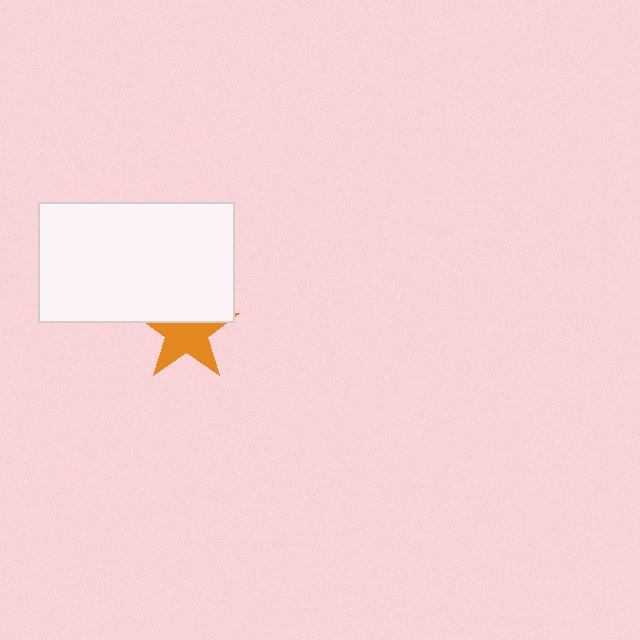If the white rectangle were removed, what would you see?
You would see the complete orange star.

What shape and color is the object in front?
The object in front is a white rectangle.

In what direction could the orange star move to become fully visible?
The orange star could move down. That would shift it out from behind the white rectangle entirely.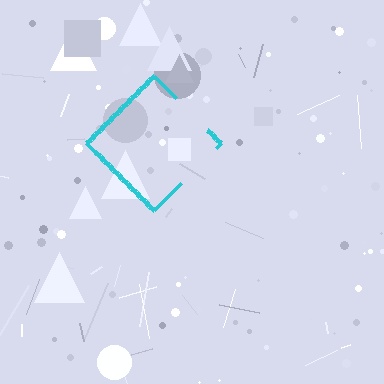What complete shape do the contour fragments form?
The contour fragments form a diamond.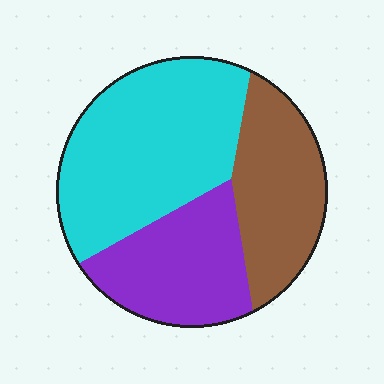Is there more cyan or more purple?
Cyan.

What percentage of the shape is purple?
Purple covers 27% of the shape.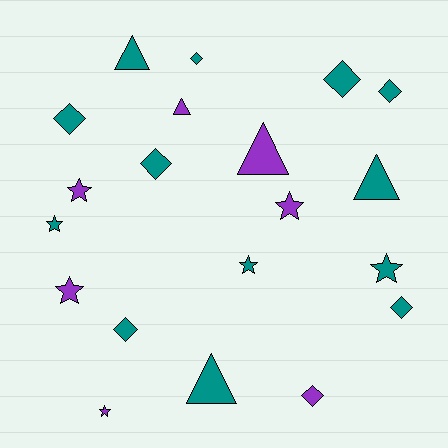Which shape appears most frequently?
Diamond, with 8 objects.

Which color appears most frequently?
Teal, with 13 objects.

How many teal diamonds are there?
There are 7 teal diamonds.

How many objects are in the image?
There are 20 objects.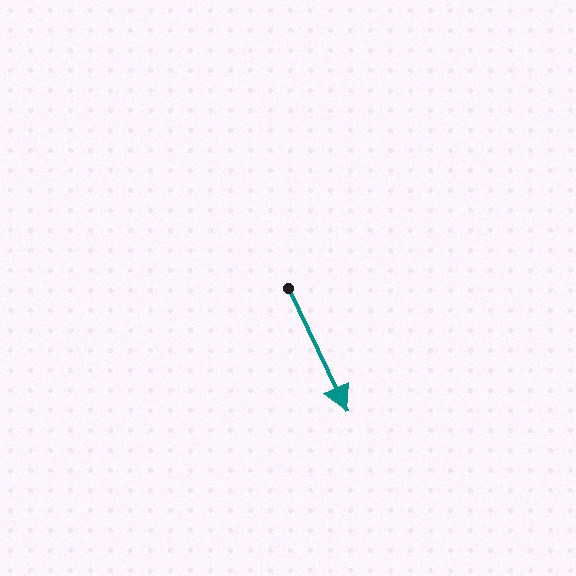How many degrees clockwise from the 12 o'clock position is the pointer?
Approximately 154 degrees.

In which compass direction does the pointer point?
Southeast.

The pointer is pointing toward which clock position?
Roughly 5 o'clock.